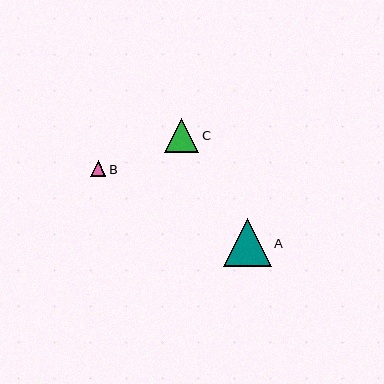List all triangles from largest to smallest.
From largest to smallest: A, C, B.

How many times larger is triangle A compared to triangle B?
Triangle A is approximately 3.0 times the size of triangle B.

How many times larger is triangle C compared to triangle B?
Triangle C is approximately 2.1 times the size of triangle B.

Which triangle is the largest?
Triangle A is the largest with a size of approximately 47 pixels.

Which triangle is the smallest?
Triangle B is the smallest with a size of approximately 16 pixels.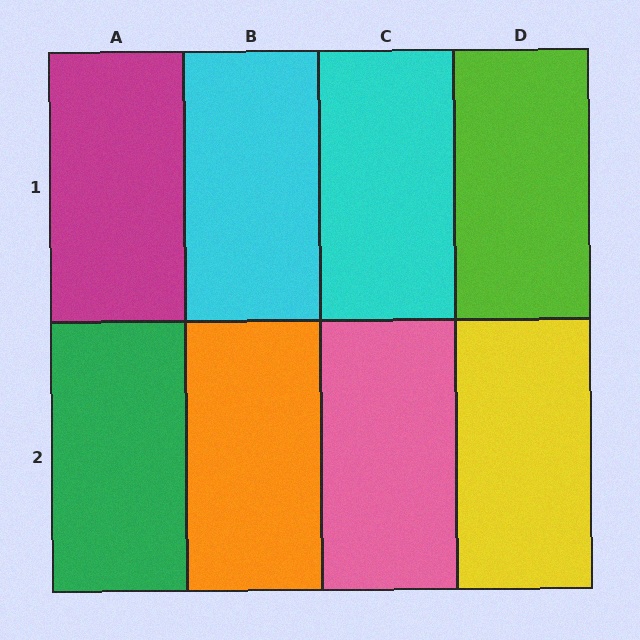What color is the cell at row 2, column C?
Pink.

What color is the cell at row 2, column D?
Yellow.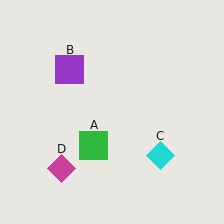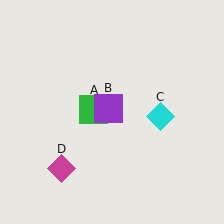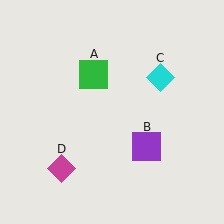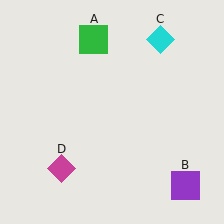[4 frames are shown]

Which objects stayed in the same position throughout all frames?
Magenta diamond (object D) remained stationary.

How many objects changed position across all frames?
3 objects changed position: green square (object A), purple square (object B), cyan diamond (object C).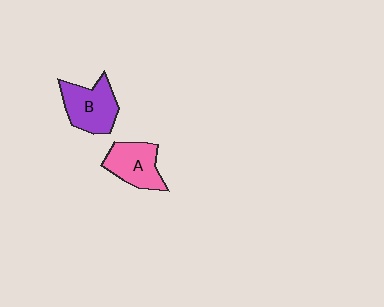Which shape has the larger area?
Shape B (purple).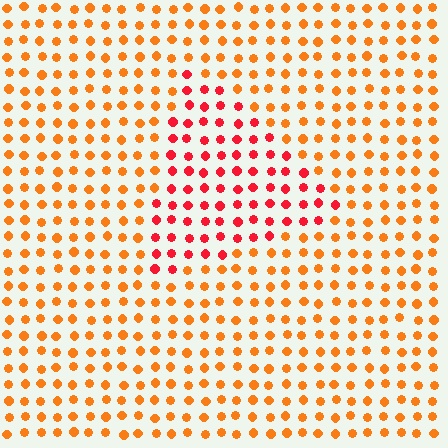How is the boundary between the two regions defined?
The boundary is defined purely by a slight shift in hue (about 35 degrees). Spacing, size, and orientation are identical on both sides.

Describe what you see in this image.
The image is filled with small orange elements in a uniform arrangement. A triangle-shaped region is visible where the elements are tinted to a slightly different hue, forming a subtle color boundary.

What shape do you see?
I see a triangle.